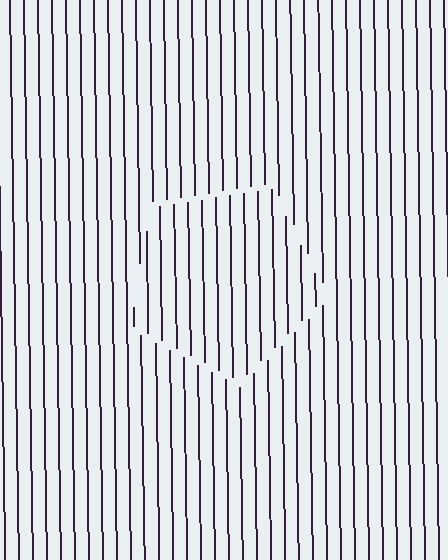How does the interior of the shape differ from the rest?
The interior of the shape contains the same grating, shifted by half a period — the contour is defined by the phase discontinuity where line-ends from the inner and outer gratings abut.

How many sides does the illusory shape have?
5 sides — the line-ends trace a pentagon.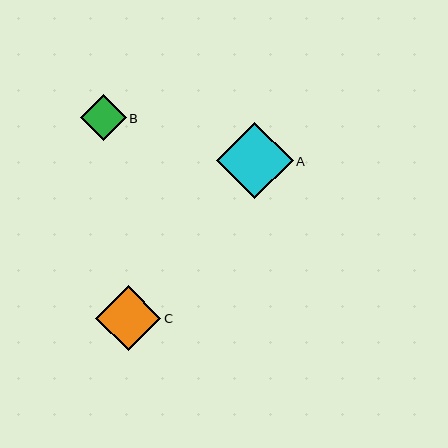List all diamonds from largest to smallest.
From largest to smallest: A, C, B.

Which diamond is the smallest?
Diamond B is the smallest with a size of approximately 46 pixels.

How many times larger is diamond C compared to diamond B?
Diamond C is approximately 1.4 times the size of diamond B.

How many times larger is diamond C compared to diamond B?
Diamond C is approximately 1.4 times the size of diamond B.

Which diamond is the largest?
Diamond A is the largest with a size of approximately 76 pixels.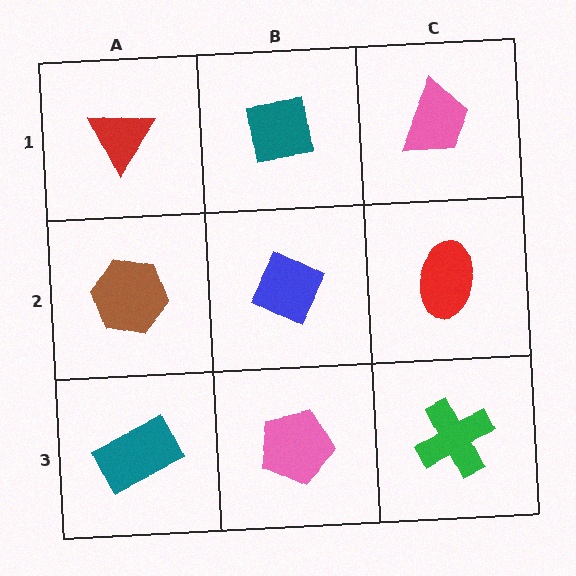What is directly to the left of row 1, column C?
A teal square.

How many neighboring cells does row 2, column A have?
3.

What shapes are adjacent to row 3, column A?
A brown hexagon (row 2, column A), a pink pentagon (row 3, column B).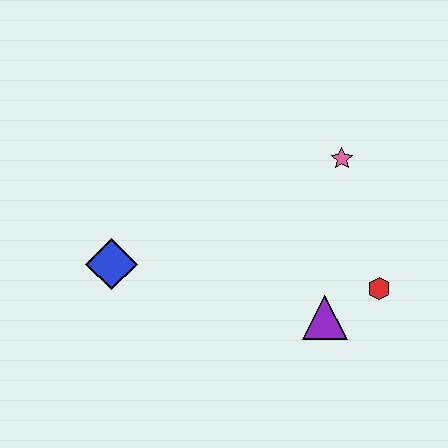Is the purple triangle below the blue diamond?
Yes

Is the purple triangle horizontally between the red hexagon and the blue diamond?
Yes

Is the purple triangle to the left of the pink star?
Yes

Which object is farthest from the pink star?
The blue diamond is farthest from the pink star.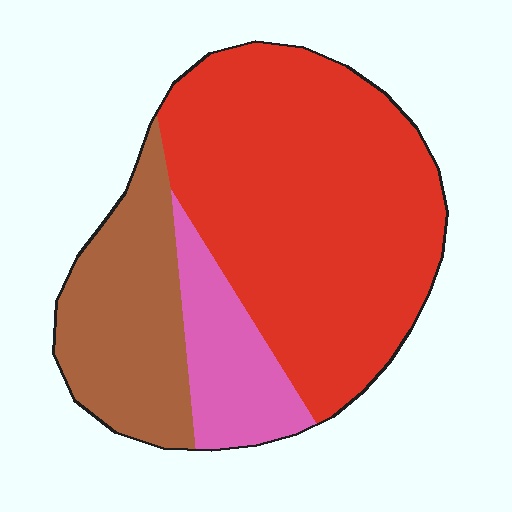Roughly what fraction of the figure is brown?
Brown takes up less than a quarter of the figure.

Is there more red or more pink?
Red.